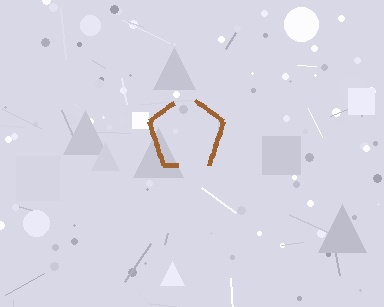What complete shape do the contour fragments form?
The contour fragments form a pentagon.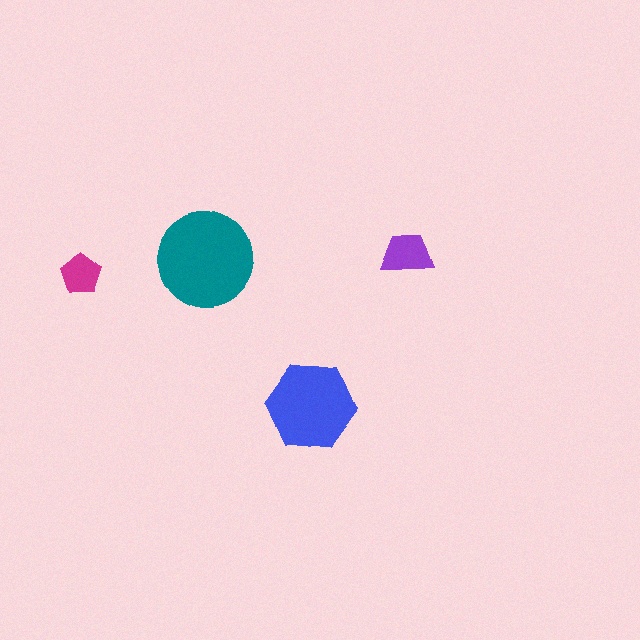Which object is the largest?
The teal circle.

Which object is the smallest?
The magenta pentagon.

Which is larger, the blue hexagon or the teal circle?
The teal circle.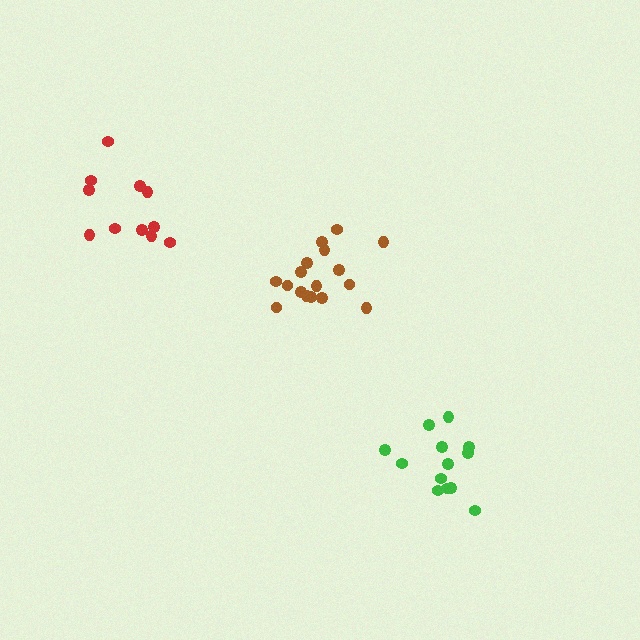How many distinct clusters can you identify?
There are 3 distinct clusters.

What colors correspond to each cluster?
The clusters are colored: brown, green, red.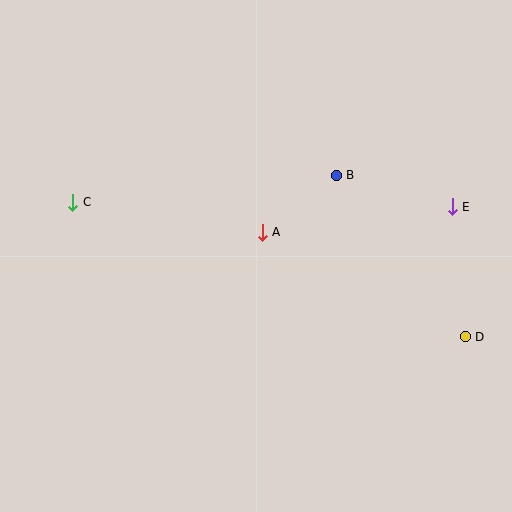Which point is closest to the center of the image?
Point A at (262, 232) is closest to the center.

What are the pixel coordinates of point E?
Point E is at (452, 207).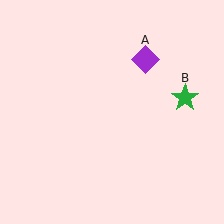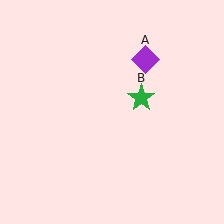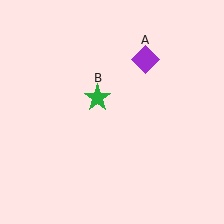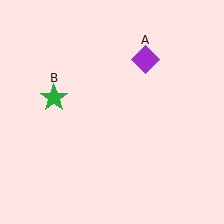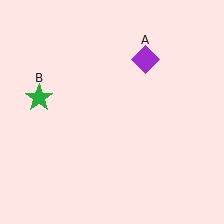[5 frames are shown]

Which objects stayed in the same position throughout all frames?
Purple diamond (object A) remained stationary.